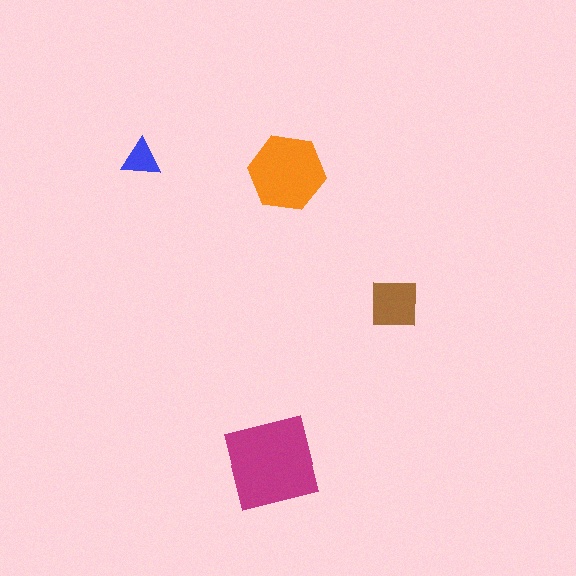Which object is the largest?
The magenta square.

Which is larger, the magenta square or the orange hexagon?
The magenta square.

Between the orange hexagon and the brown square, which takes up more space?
The orange hexagon.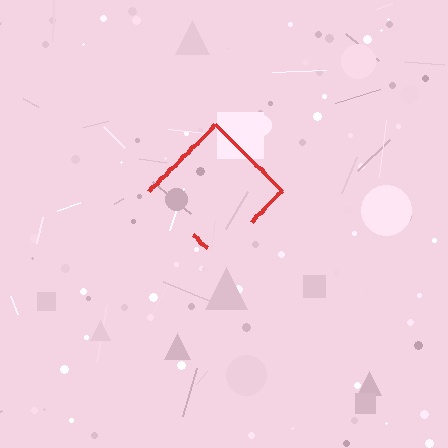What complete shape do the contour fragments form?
The contour fragments form a diamond.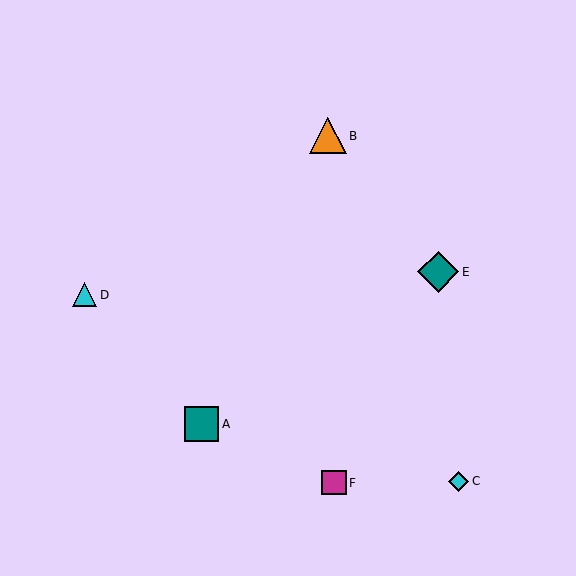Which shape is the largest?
The teal diamond (labeled E) is the largest.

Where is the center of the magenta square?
The center of the magenta square is at (334, 483).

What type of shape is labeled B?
Shape B is an orange triangle.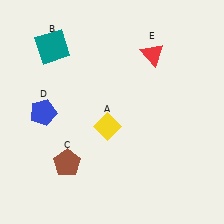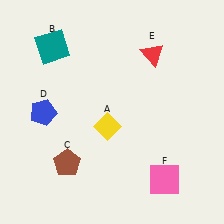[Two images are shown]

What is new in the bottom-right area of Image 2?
A pink square (F) was added in the bottom-right area of Image 2.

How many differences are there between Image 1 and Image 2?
There is 1 difference between the two images.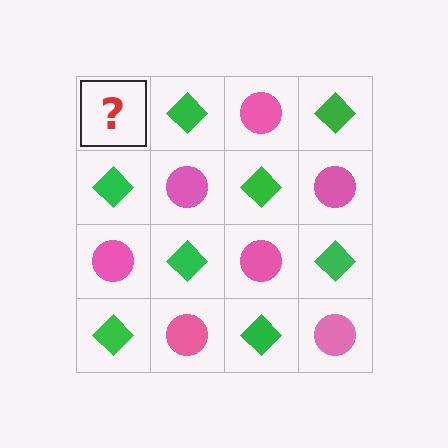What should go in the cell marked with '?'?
The missing cell should contain a pink circle.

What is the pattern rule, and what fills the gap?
The rule is that it alternates pink circle and green diamond in a checkerboard pattern. The gap should be filled with a pink circle.